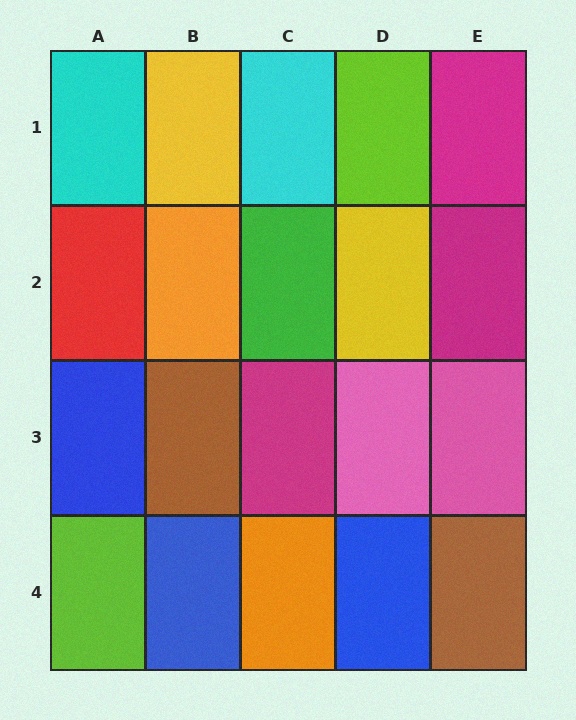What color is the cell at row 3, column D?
Pink.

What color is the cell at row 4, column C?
Orange.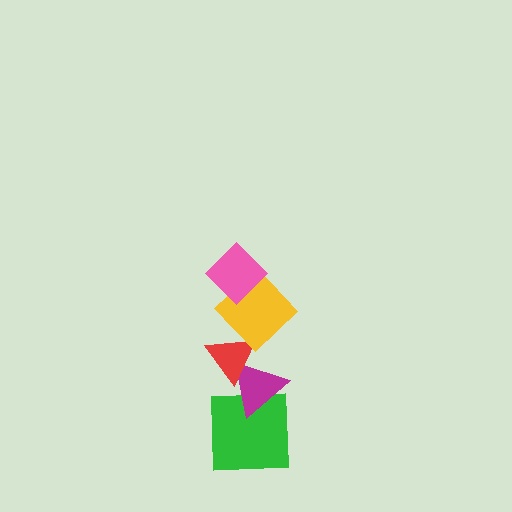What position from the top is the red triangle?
The red triangle is 3rd from the top.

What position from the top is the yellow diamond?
The yellow diamond is 2nd from the top.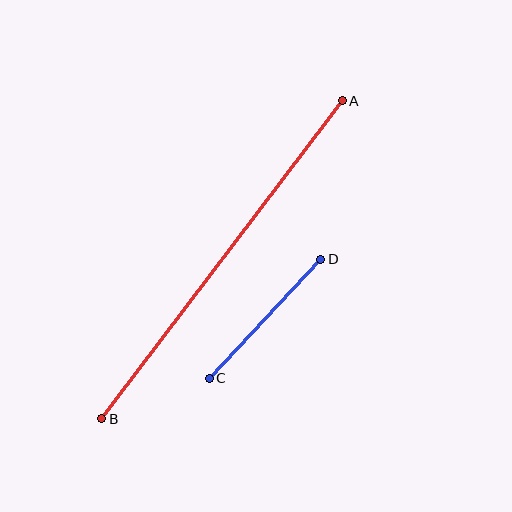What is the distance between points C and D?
The distance is approximately 163 pixels.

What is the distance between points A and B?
The distance is approximately 399 pixels.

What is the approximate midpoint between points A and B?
The midpoint is at approximately (222, 260) pixels.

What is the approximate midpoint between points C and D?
The midpoint is at approximately (265, 319) pixels.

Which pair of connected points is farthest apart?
Points A and B are farthest apart.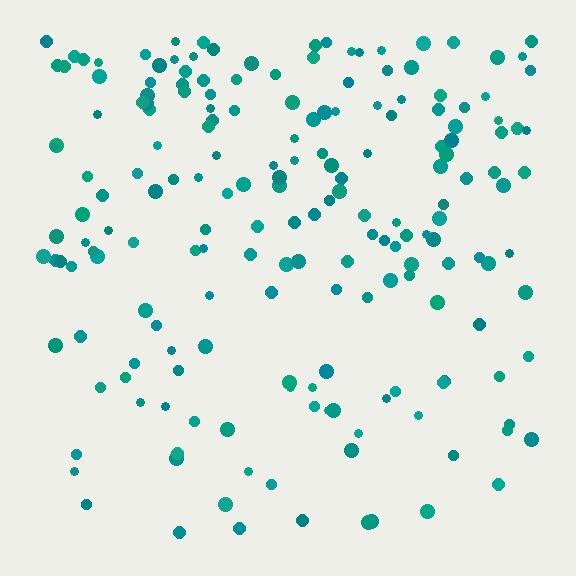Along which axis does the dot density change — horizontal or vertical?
Vertical.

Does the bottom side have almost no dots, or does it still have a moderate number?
Still a moderate number, just noticeably fewer than the top.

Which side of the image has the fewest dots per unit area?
The bottom.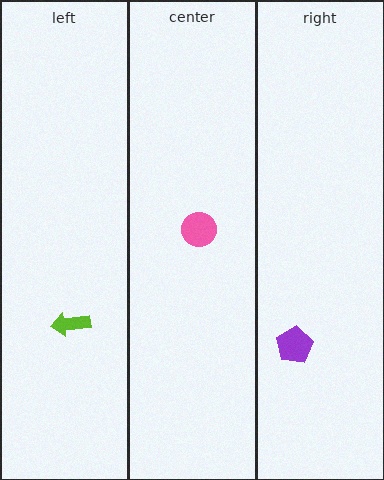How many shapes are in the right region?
1.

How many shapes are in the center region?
1.